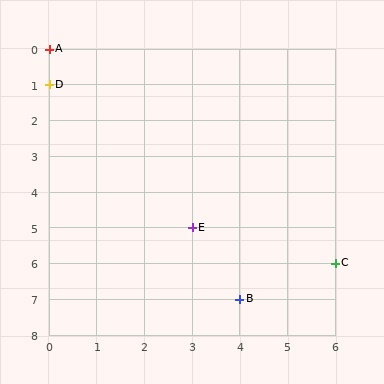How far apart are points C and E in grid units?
Points C and E are 3 columns and 1 row apart (about 3.2 grid units diagonally).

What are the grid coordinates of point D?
Point D is at grid coordinates (0, 1).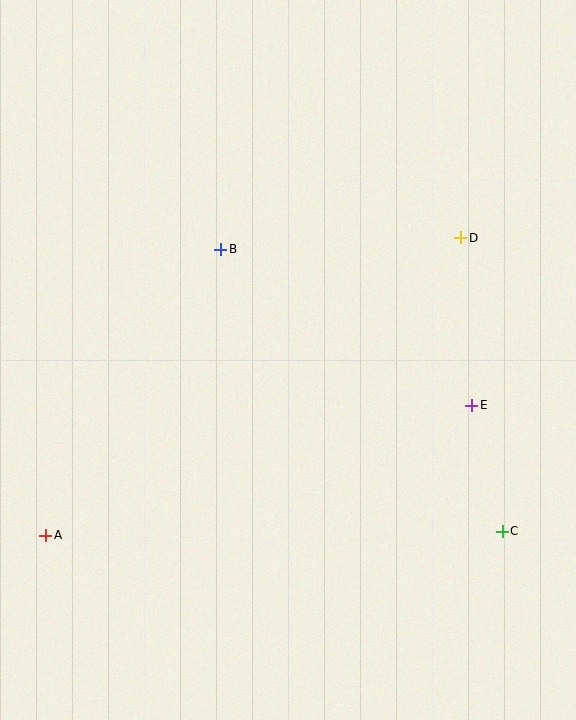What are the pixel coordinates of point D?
Point D is at (461, 238).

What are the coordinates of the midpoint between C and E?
The midpoint between C and E is at (487, 468).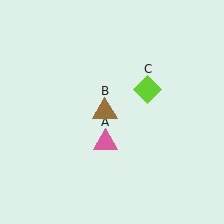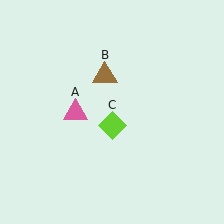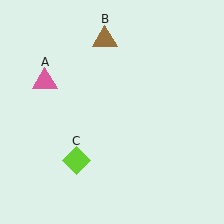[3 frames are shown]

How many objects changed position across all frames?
3 objects changed position: pink triangle (object A), brown triangle (object B), lime diamond (object C).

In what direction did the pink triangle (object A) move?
The pink triangle (object A) moved up and to the left.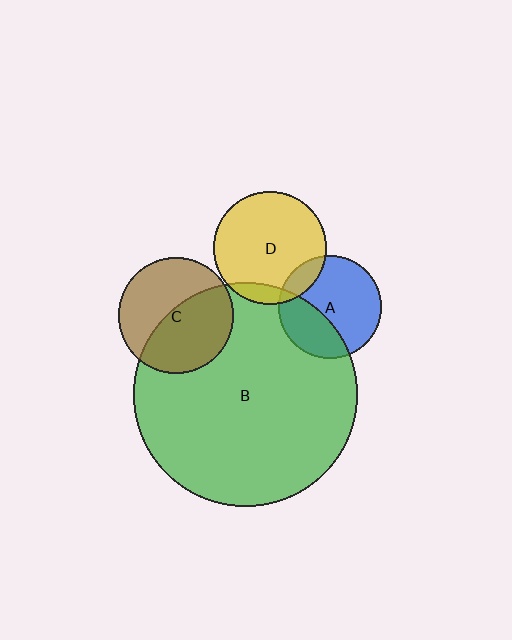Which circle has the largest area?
Circle B (green).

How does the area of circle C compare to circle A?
Approximately 1.3 times.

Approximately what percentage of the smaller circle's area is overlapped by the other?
Approximately 15%.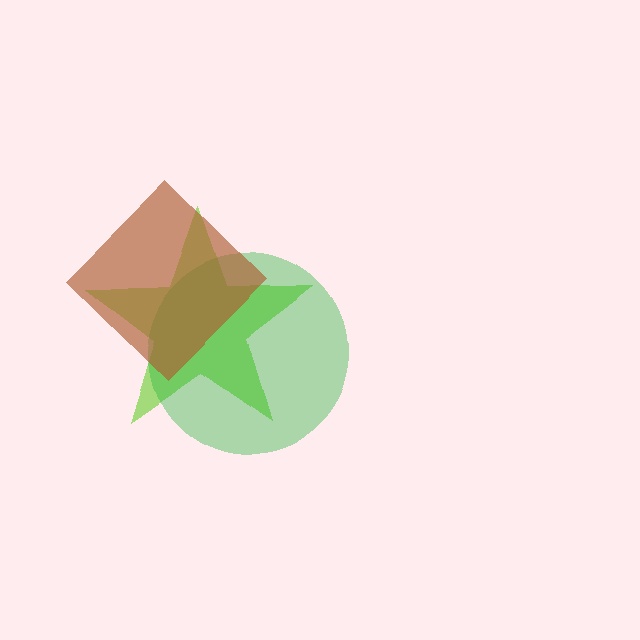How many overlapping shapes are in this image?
There are 3 overlapping shapes in the image.